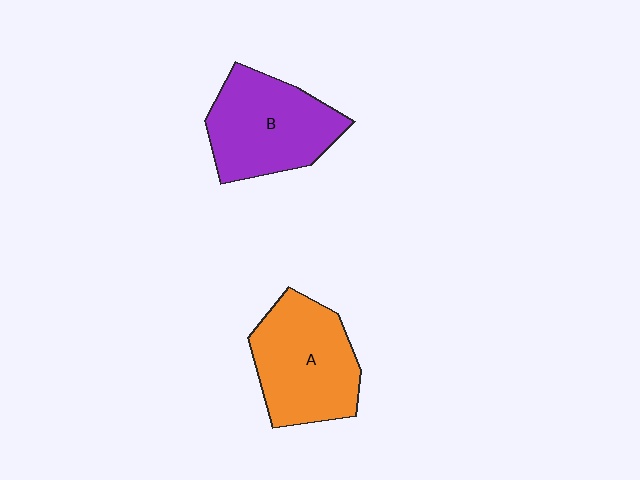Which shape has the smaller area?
Shape B (purple).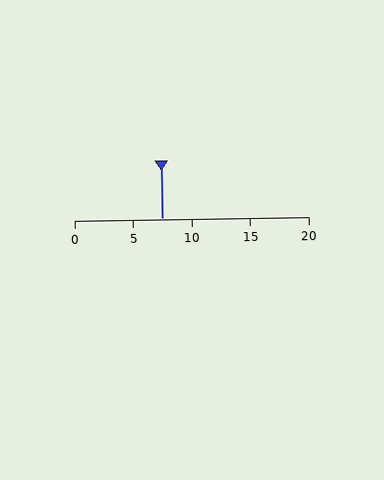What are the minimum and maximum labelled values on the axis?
The axis runs from 0 to 20.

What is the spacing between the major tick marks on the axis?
The major ticks are spaced 5 apart.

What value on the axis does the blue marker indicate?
The marker indicates approximately 7.5.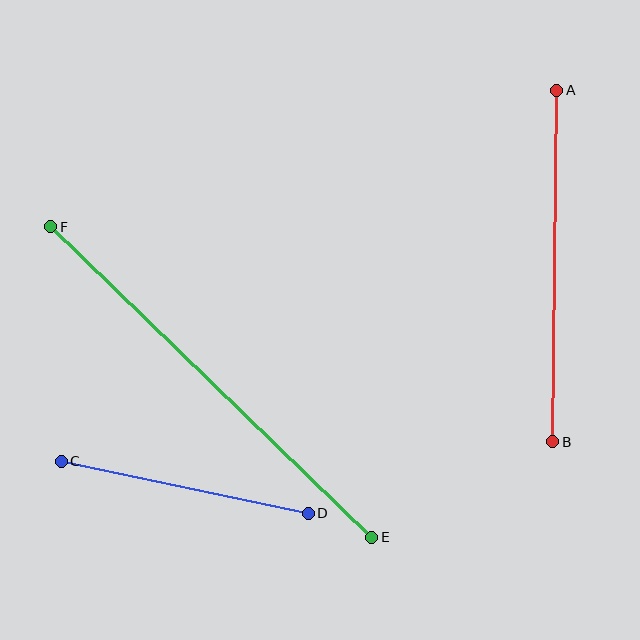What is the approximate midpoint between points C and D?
The midpoint is at approximately (185, 487) pixels.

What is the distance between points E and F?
The distance is approximately 447 pixels.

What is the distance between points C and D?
The distance is approximately 252 pixels.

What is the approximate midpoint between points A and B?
The midpoint is at approximately (555, 266) pixels.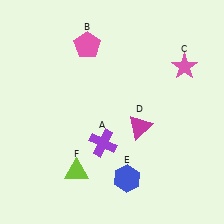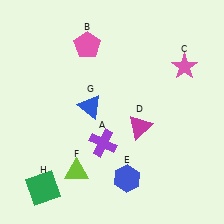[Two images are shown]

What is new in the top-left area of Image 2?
A blue triangle (G) was added in the top-left area of Image 2.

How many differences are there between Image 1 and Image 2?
There are 2 differences between the two images.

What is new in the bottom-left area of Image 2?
A green square (H) was added in the bottom-left area of Image 2.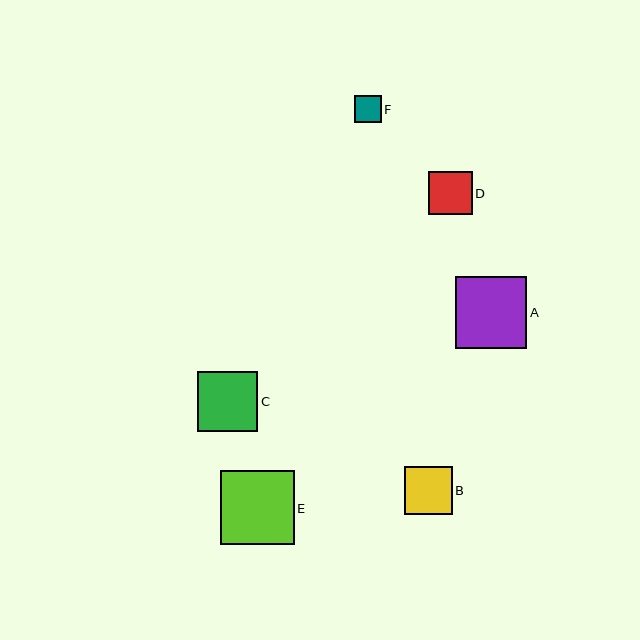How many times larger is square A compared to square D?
Square A is approximately 1.6 times the size of square D.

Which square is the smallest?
Square F is the smallest with a size of approximately 27 pixels.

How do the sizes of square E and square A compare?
Square E and square A are approximately the same size.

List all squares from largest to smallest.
From largest to smallest: E, A, C, B, D, F.